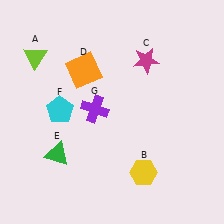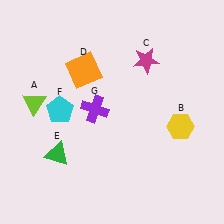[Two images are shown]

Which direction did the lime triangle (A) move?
The lime triangle (A) moved down.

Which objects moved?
The objects that moved are: the lime triangle (A), the yellow hexagon (B).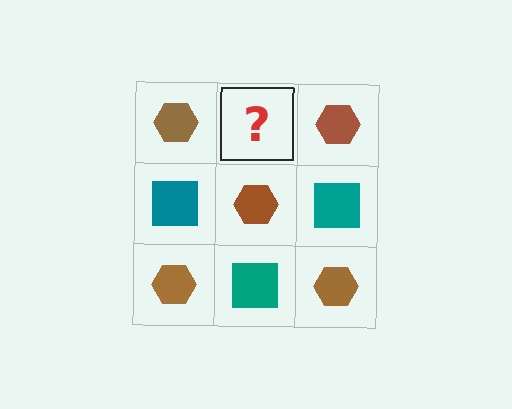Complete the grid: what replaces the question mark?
The question mark should be replaced with a teal square.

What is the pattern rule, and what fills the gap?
The rule is that it alternates brown hexagon and teal square in a checkerboard pattern. The gap should be filled with a teal square.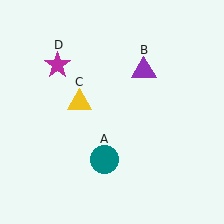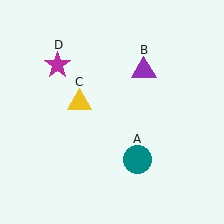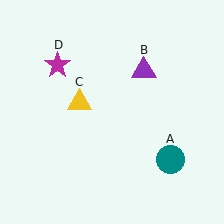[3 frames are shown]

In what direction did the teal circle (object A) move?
The teal circle (object A) moved right.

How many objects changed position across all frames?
1 object changed position: teal circle (object A).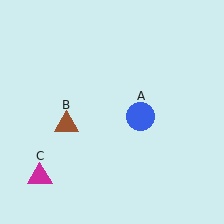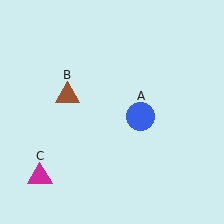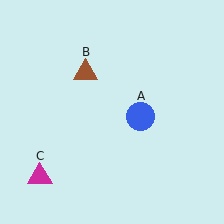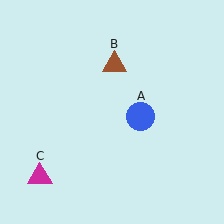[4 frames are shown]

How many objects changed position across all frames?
1 object changed position: brown triangle (object B).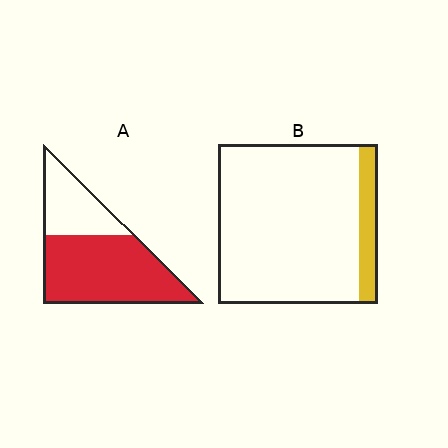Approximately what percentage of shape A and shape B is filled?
A is approximately 70% and B is approximately 10%.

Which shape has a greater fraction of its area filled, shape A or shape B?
Shape A.